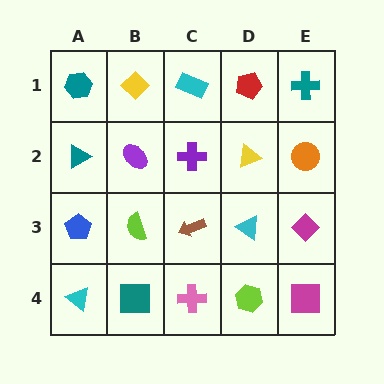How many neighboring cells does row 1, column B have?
3.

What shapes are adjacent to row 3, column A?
A teal triangle (row 2, column A), a cyan triangle (row 4, column A), a lime semicircle (row 3, column B).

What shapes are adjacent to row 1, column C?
A purple cross (row 2, column C), a yellow diamond (row 1, column B), a red pentagon (row 1, column D).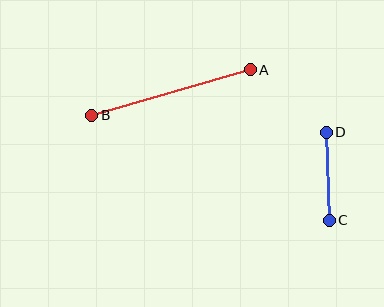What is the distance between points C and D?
The distance is approximately 88 pixels.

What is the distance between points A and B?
The distance is approximately 165 pixels.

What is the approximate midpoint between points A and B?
The midpoint is at approximately (171, 93) pixels.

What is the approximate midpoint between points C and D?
The midpoint is at approximately (328, 176) pixels.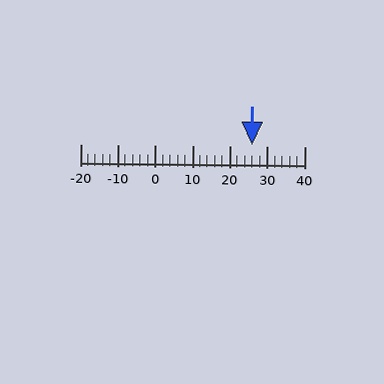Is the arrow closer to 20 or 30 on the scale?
The arrow is closer to 30.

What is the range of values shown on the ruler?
The ruler shows values from -20 to 40.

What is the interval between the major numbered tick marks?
The major tick marks are spaced 10 units apart.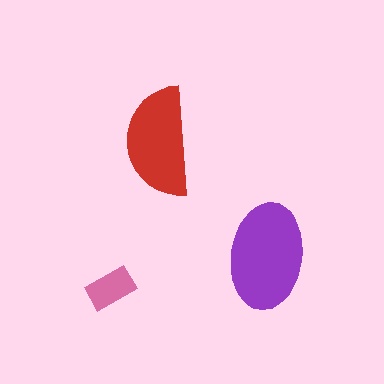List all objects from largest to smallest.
The purple ellipse, the red semicircle, the pink rectangle.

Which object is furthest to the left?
The pink rectangle is leftmost.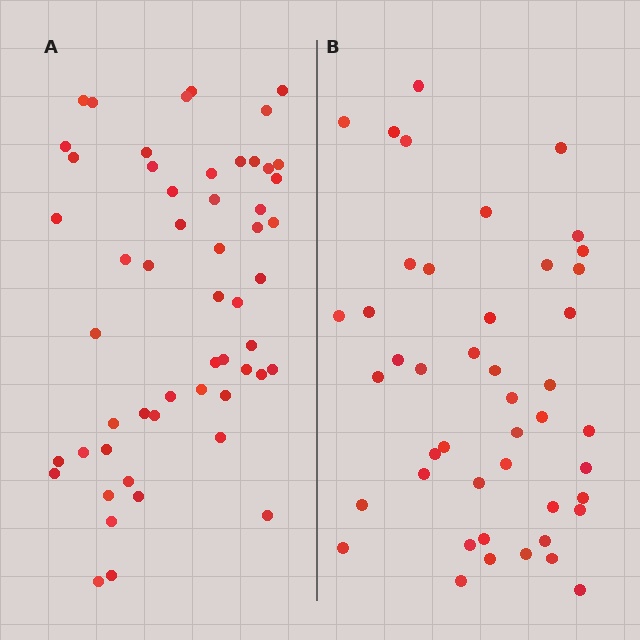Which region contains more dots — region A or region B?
Region A (the left region) has more dots.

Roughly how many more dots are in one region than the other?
Region A has roughly 8 or so more dots than region B.